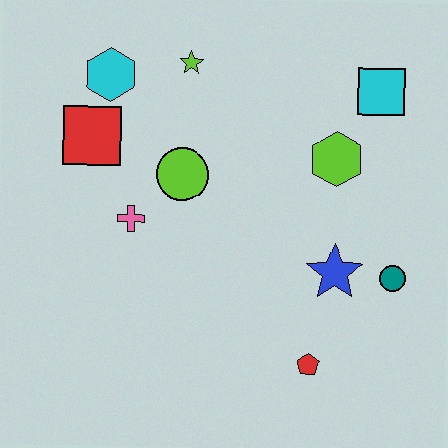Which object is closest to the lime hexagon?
The cyan square is closest to the lime hexagon.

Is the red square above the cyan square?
No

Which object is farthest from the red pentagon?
The cyan hexagon is farthest from the red pentagon.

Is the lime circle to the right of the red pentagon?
No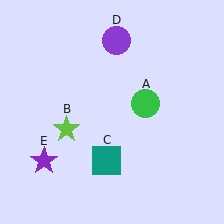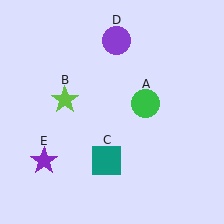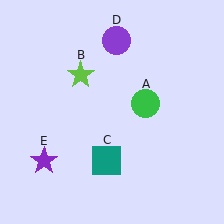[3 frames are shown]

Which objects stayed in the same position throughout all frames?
Green circle (object A) and teal square (object C) and purple circle (object D) and purple star (object E) remained stationary.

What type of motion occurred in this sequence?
The lime star (object B) rotated clockwise around the center of the scene.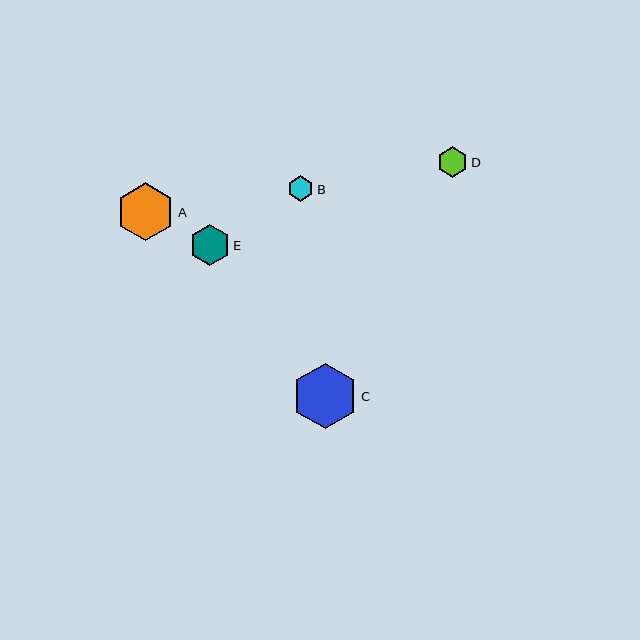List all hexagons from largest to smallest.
From largest to smallest: C, A, E, D, B.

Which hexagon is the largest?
Hexagon C is the largest with a size of approximately 65 pixels.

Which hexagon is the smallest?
Hexagon B is the smallest with a size of approximately 25 pixels.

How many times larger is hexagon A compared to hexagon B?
Hexagon A is approximately 2.3 times the size of hexagon B.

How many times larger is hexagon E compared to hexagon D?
Hexagon E is approximately 1.3 times the size of hexagon D.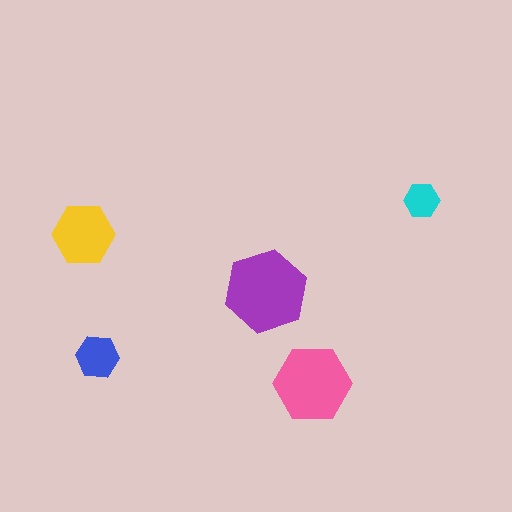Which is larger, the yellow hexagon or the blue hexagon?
The yellow one.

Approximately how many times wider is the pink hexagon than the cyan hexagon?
About 2 times wider.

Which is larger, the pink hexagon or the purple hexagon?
The purple one.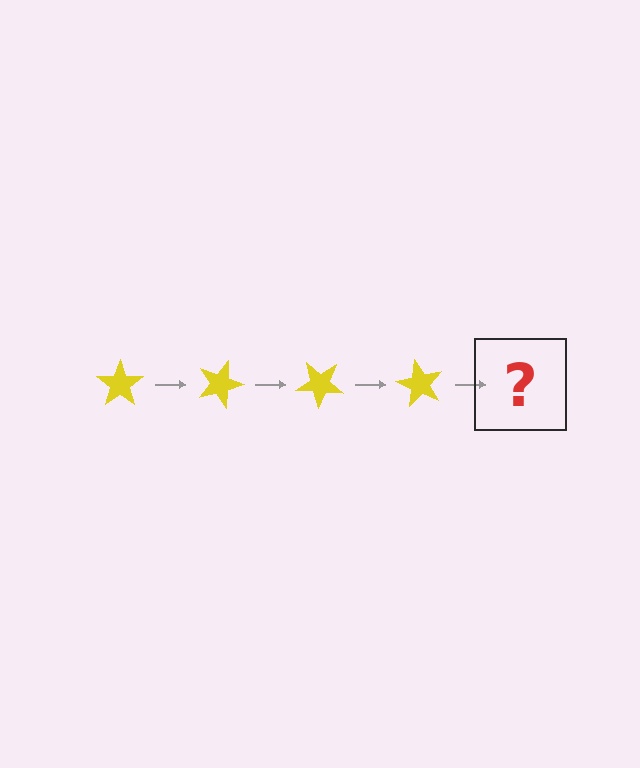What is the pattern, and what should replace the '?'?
The pattern is that the star rotates 20 degrees each step. The '?' should be a yellow star rotated 80 degrees.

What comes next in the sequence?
The next element should be a yellow star rotated 80 degrees.